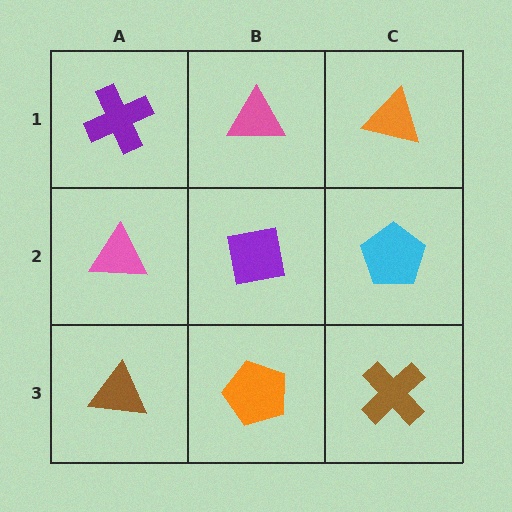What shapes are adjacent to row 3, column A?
A pink triangle (row 2, column A), an orange pentagon (row 3, column B).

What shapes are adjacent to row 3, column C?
A cyan pentagon (row 2, column C), an orange pentagon (row 3, column B).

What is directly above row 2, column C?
An orange triangle.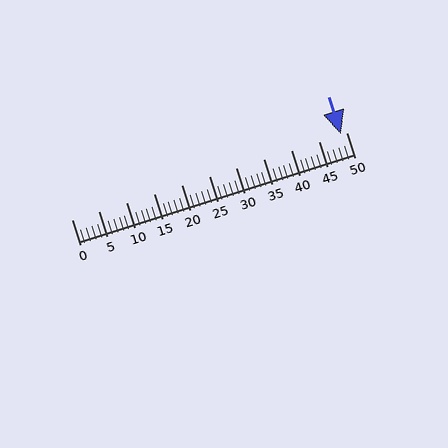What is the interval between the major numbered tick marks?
The major tick marks are spaced 5 units apart.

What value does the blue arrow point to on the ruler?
The blue arrow points to approximately 49.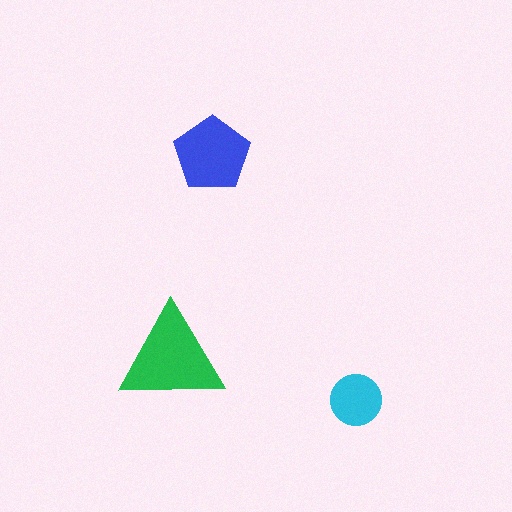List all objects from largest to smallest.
The green triangle, the blue pentagon, the cyan circle.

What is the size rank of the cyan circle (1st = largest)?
3rd.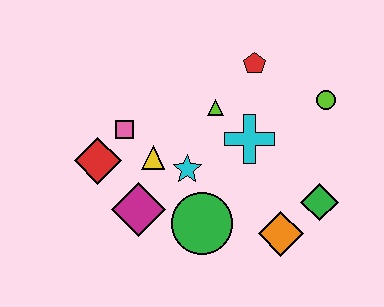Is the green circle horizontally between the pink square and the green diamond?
Yes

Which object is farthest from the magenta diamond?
The lime circle is farthest from the magenta diamond.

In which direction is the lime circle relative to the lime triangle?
The lime circle is to the right of the lime triangle.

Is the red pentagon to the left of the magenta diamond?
No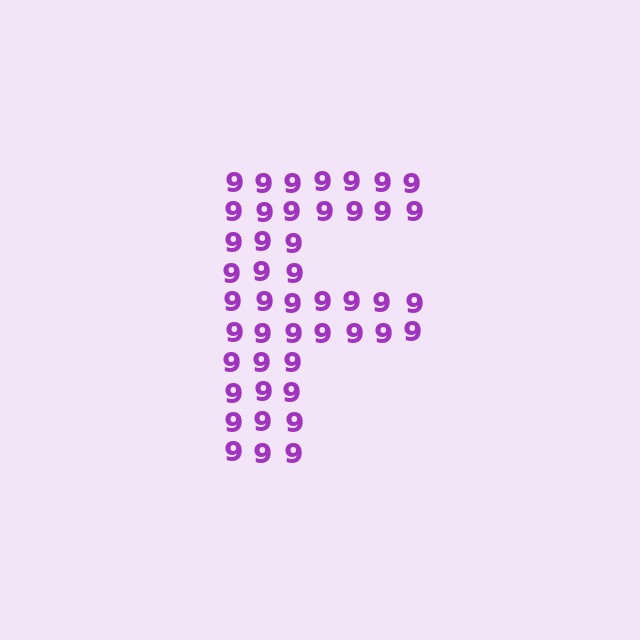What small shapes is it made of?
It is made of small digit 9's.